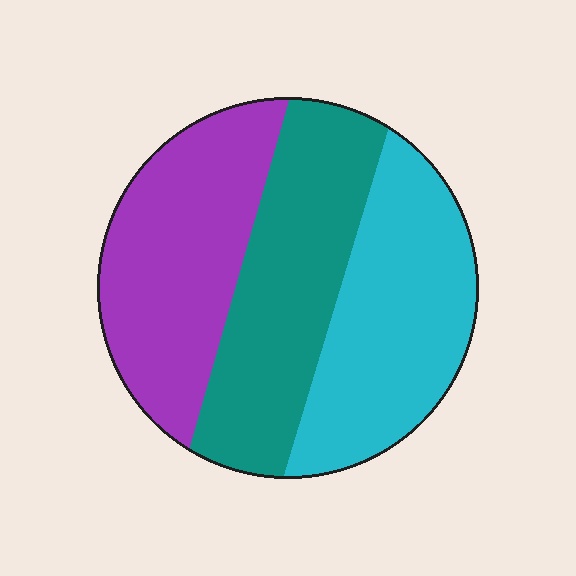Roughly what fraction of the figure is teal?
Teal covers 33% of the figure.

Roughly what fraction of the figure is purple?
Purple covers around 35% of the figure.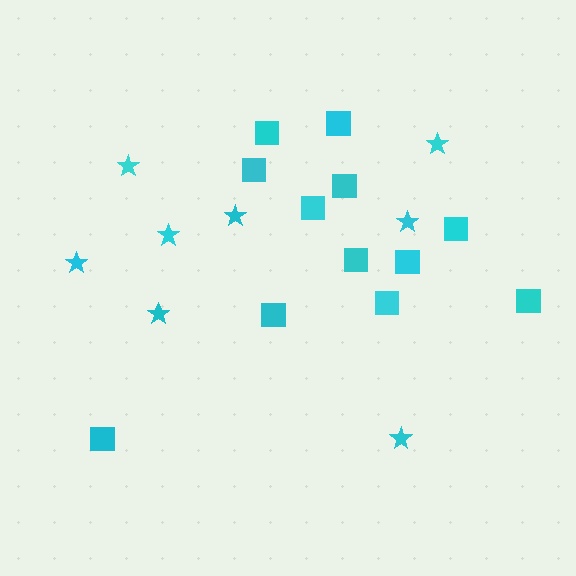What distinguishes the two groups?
There are 2 groups: one group of squares (12) and one group of stars (8).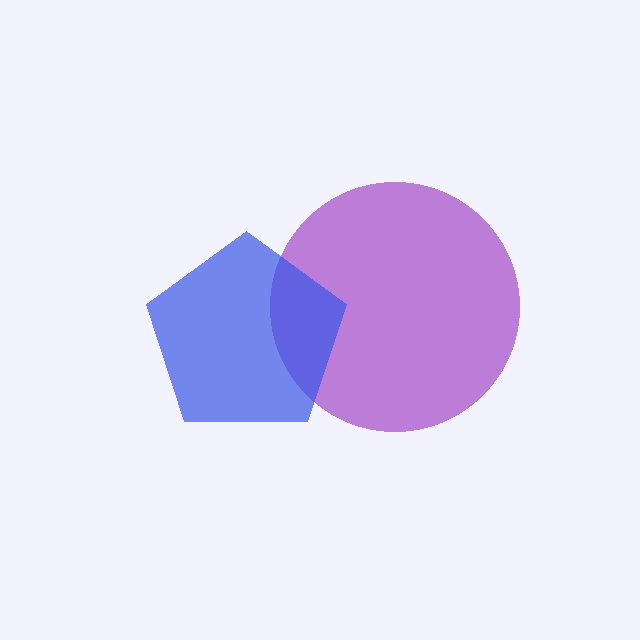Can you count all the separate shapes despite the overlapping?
Yes, there are 2 separate shapes.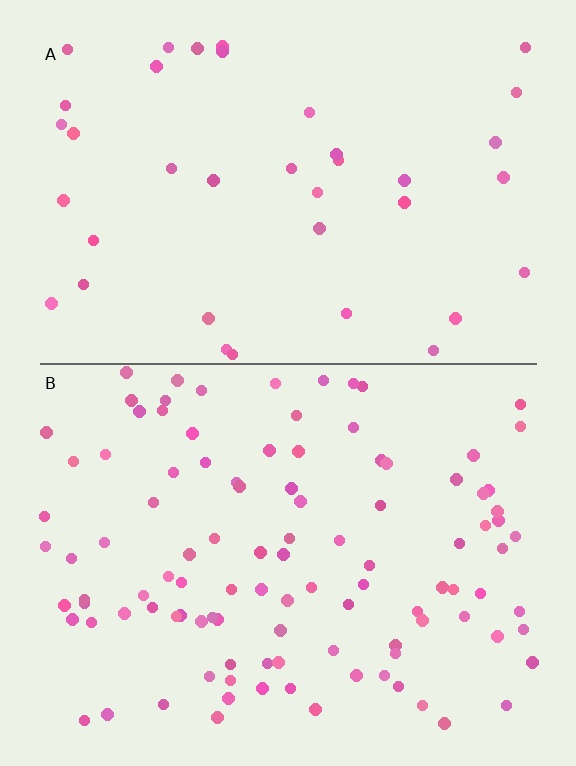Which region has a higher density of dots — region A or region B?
B (the bottom).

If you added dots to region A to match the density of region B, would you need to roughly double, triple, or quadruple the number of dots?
Approximately triple.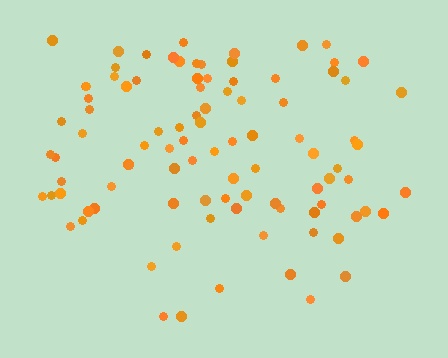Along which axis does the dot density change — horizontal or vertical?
Vertical.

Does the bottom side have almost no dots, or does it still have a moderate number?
Still a moderate number, just noticeably fewer than the top.